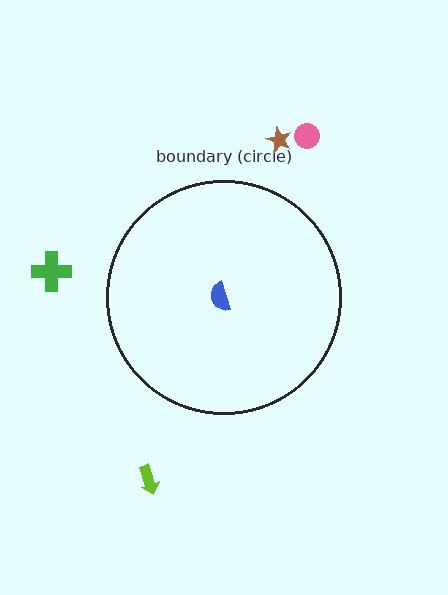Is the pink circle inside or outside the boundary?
Outside.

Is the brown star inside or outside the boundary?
Outside.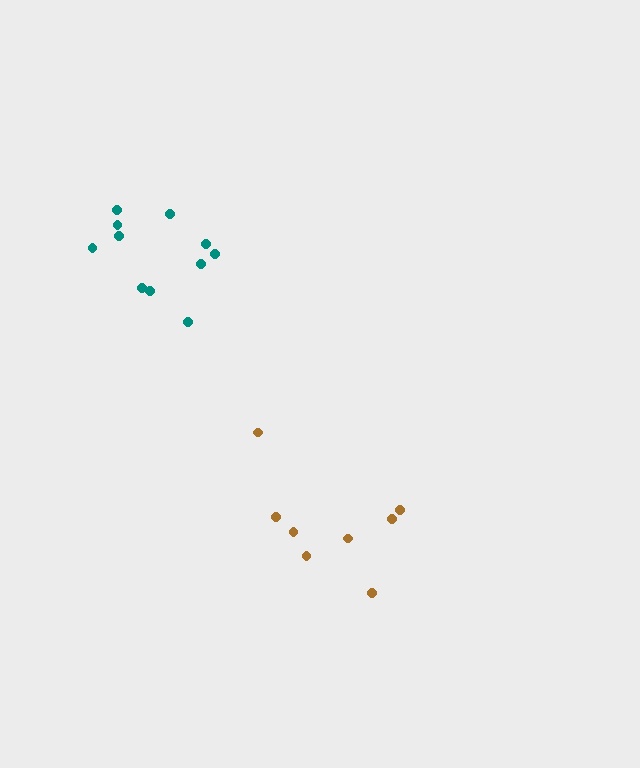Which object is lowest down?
The brown cluster is bottommost.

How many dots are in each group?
Group 1: 8 dots, Group 2: 11 dots (19 total).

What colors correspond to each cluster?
The clusters are colored: brown, teal.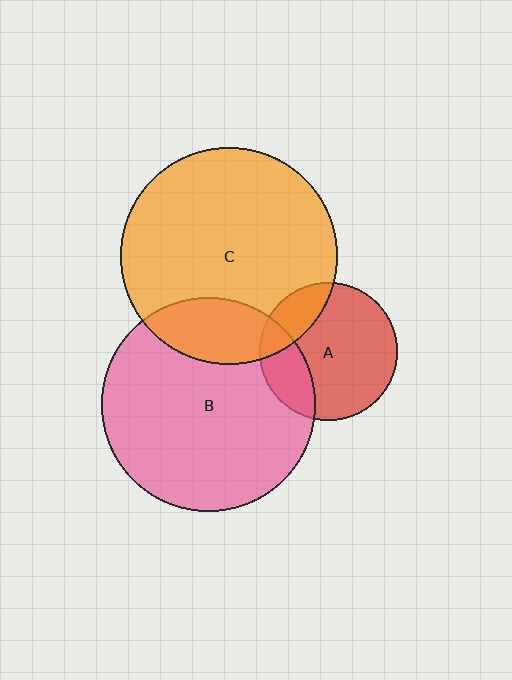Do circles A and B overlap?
Yes.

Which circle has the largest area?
Circle C (orange).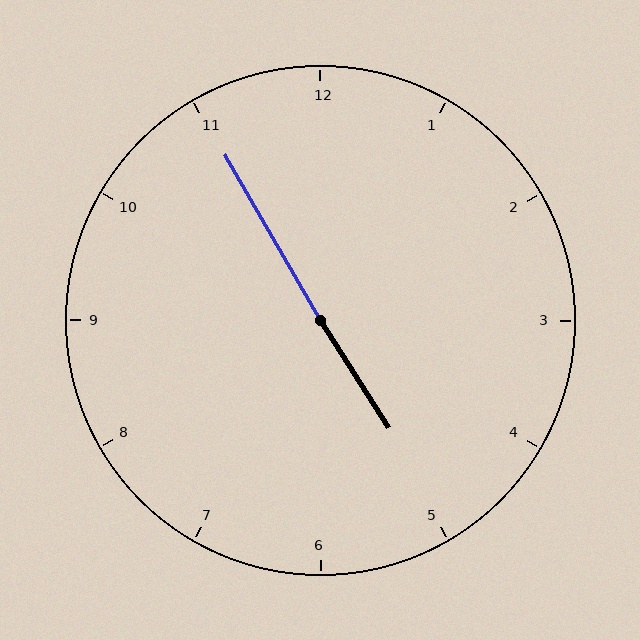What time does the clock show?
4:55.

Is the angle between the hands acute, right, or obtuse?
It is obtuse.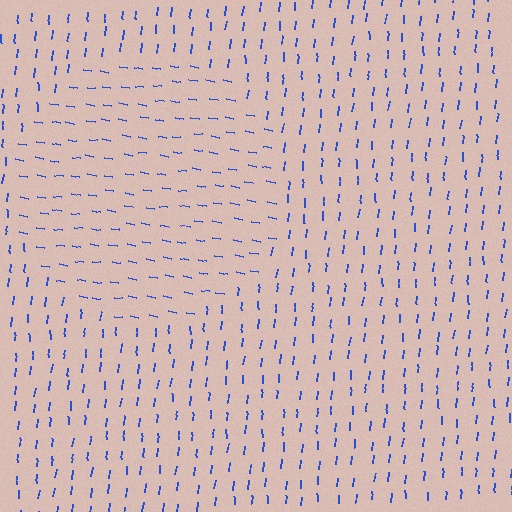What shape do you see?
I see a circle.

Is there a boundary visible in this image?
Yes, there is a texture boundary formed by a change in line orientation.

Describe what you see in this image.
The image is filled with small blue line segments. A circle region in the image has lines oriented differently from the surrounding lines, creating a visible texture boundary.